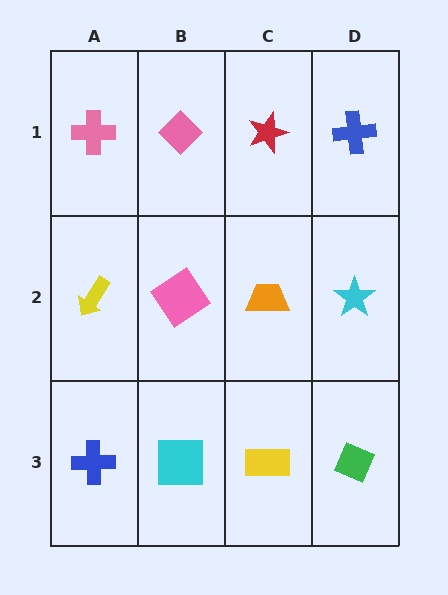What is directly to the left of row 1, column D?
A red star.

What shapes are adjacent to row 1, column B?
A pink diamond (row 2, column B), a pink cross (row 1, column A), a red star (row 1, column C).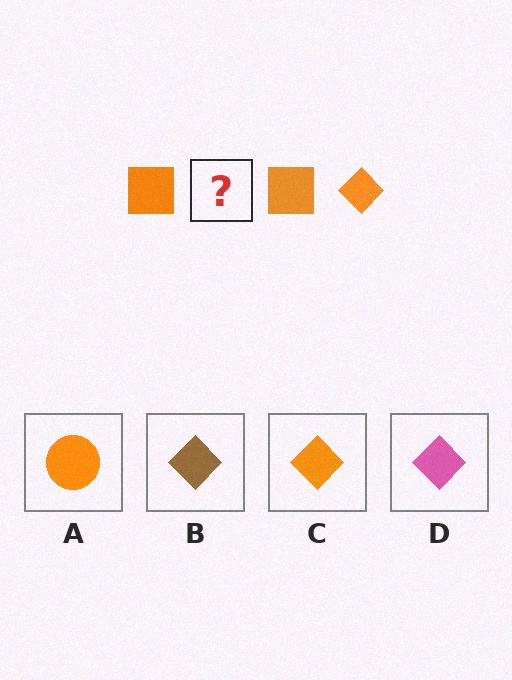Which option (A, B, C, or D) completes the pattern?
C.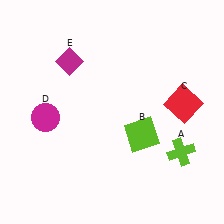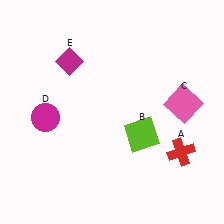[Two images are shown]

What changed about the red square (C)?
In Image 1, C is red. In Image 2, it changed to pink.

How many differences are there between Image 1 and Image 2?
There are 2 differences between the two images.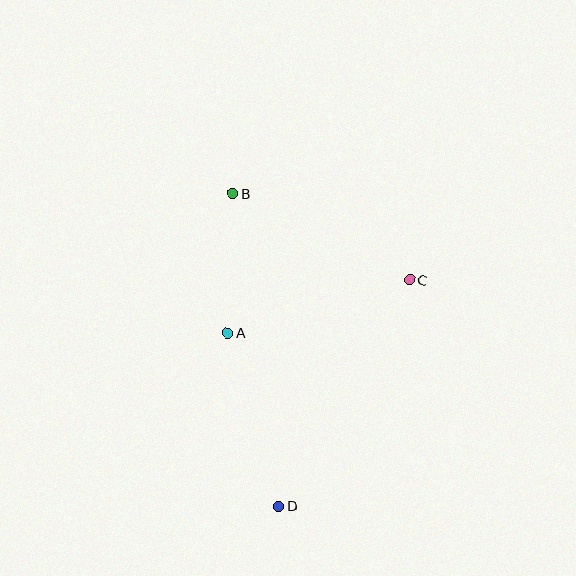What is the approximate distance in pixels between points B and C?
The distance between B and C is approximately 197 pixels.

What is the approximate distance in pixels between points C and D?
The distance between C and D is approximately 261 pixels.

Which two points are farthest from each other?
Points B and D are farthest from each other.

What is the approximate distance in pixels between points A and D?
The distance between A and D is approximately 181 pixels.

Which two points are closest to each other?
Points A and B are closest to each other.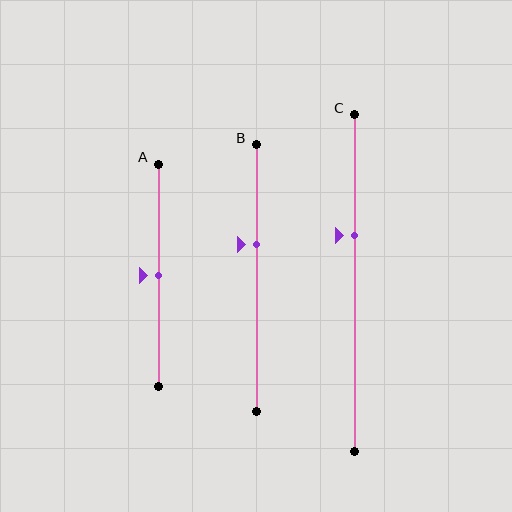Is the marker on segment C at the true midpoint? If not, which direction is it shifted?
No, the marker on segment C is shifted upward by about 14% of the segment length.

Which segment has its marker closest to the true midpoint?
Segment A has its marker closest to the true midpoint.